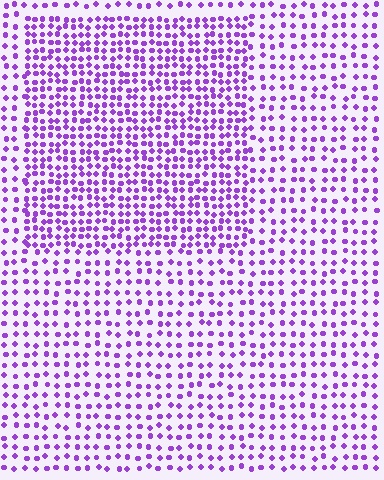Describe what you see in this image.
The image contains small purple elements arranged at two different densities. A rectangle-shaped region is visible where the elements are more densely packed than the surrounding area.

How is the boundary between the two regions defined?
The boundary is defined by a change in element density (approximately 1.8x ratio). All elements are the same color, size, and shape.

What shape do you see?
I see a rectangle.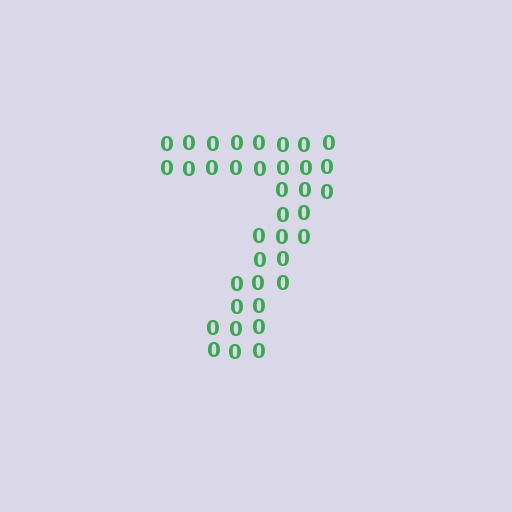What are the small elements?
The small elements are digit 0's.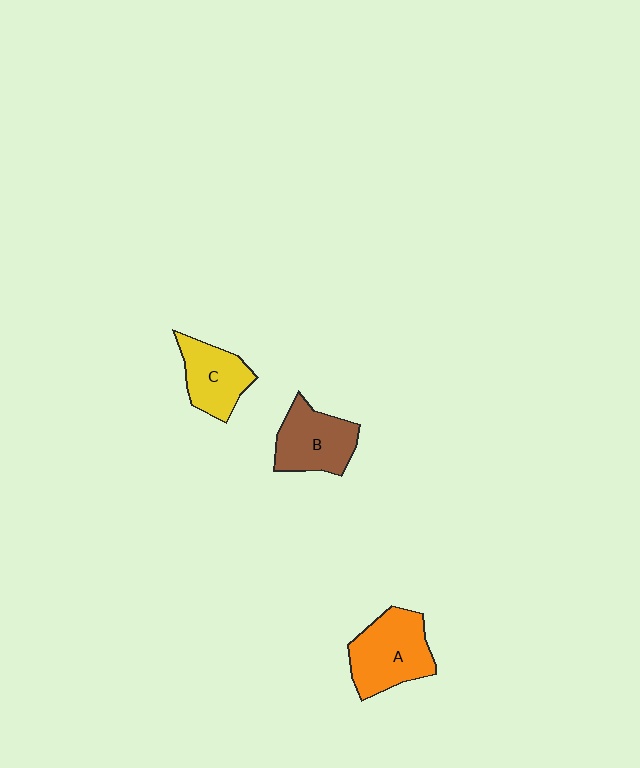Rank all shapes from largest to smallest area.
From largest to smallest: A (orange), B (brown), C (yellow).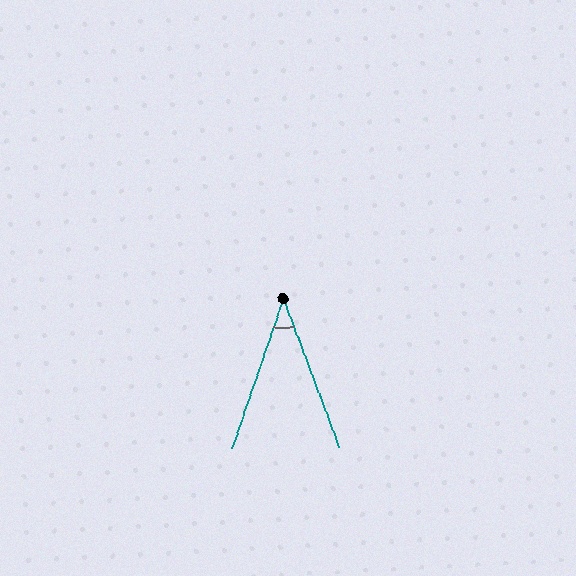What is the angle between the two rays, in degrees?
Approximately 40 degrees.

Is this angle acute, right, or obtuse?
It is acute.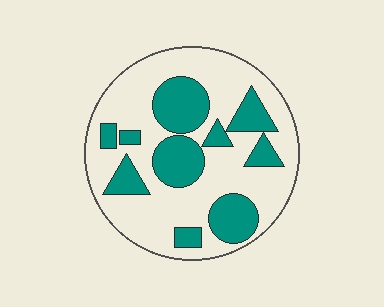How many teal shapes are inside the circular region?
10.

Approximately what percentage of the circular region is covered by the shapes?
Approximately 30%.